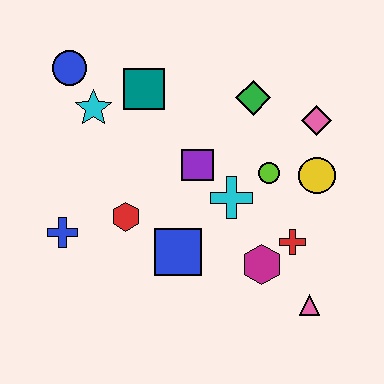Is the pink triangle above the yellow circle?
No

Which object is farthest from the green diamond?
The blue cross is farthest from the green diamond.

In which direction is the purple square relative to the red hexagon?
The purple square is to the right of the red hexagon.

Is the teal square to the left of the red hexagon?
No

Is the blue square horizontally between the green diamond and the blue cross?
Yes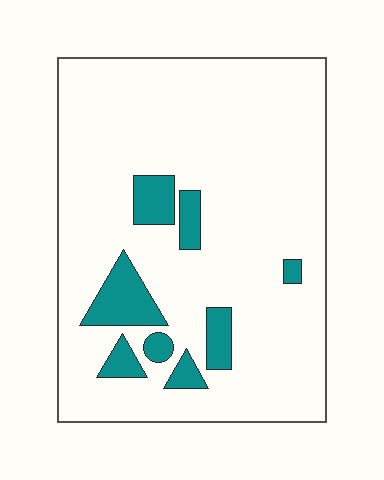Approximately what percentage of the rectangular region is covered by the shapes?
Approximately 10%.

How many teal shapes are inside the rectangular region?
8.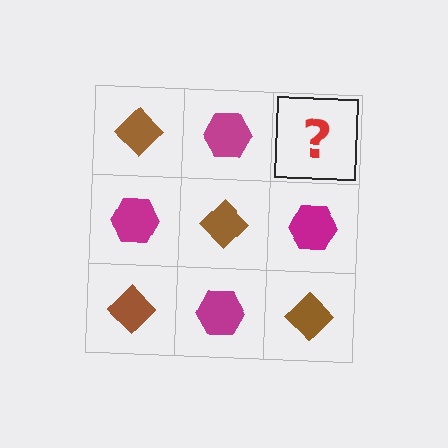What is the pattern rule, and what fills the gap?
The rule is that it alternates brown diamond and magenta hexagon in a checkerboard pattern. The gap should be filled with a brown diamond.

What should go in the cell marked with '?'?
The missing cell should contain a brown diamond.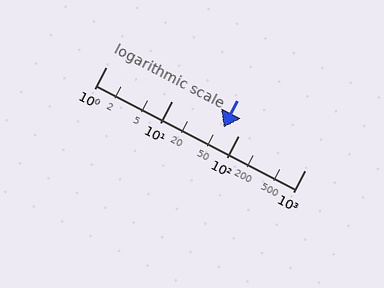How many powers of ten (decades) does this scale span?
The scale spans 3 decades, from 1 to 1000.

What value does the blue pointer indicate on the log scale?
The pointer indicates approximately 59.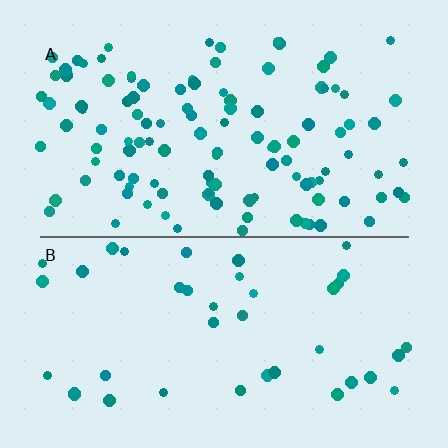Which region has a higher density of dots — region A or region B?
A (the top).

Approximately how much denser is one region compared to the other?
Approximately 2.8× — region A over region B.